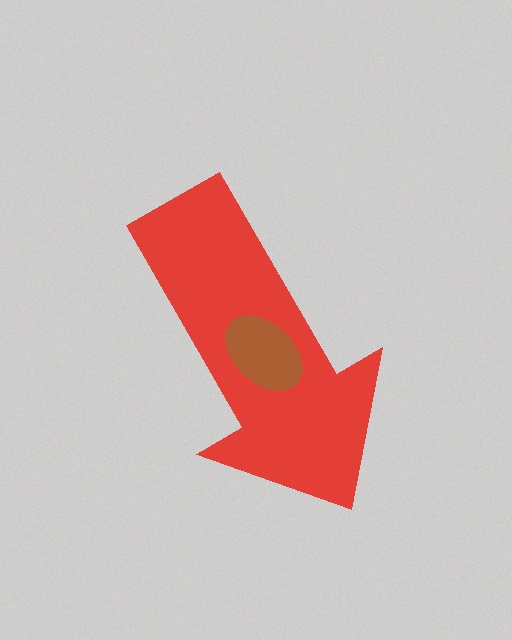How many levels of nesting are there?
2.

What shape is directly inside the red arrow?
The brown ellipse.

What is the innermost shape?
The brown ellipse.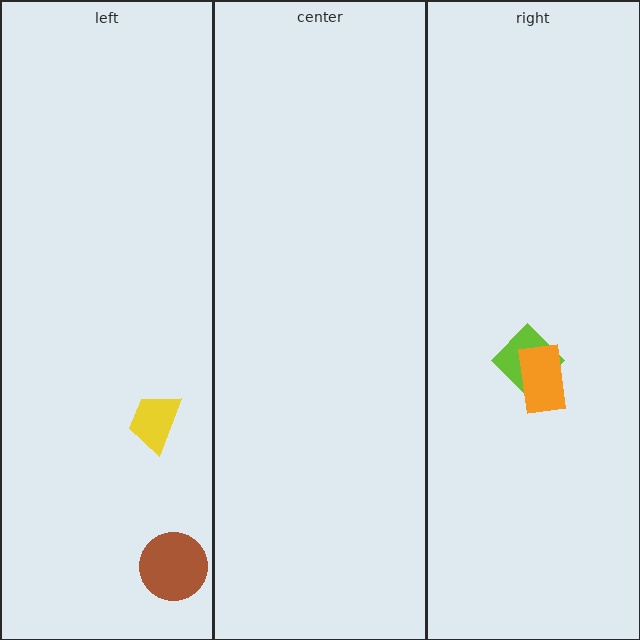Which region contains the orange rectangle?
The right region.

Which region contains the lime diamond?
The right region.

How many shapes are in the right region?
2.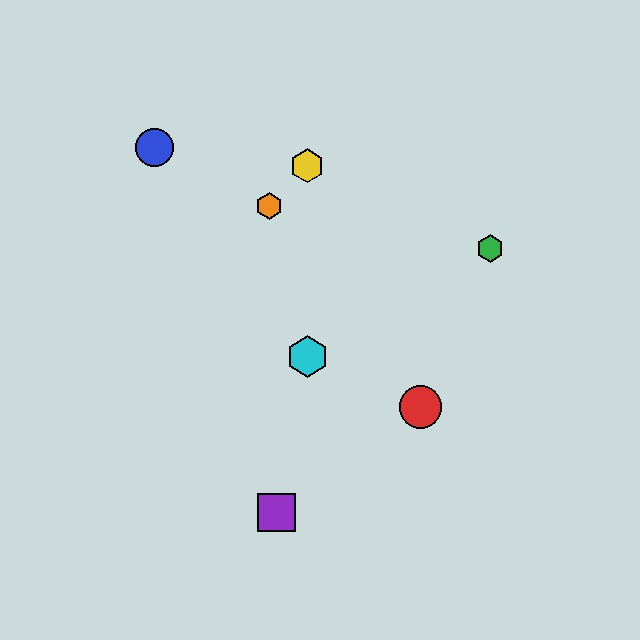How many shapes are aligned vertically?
2 shapes (the yellow hexagon, the cyan hexagon) are aligned vertically.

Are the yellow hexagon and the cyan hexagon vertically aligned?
Yes, both are at x≈307.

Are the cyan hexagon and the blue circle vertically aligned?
No, the cyan hexagon is at x≈307 and the blue circle is at x≈155.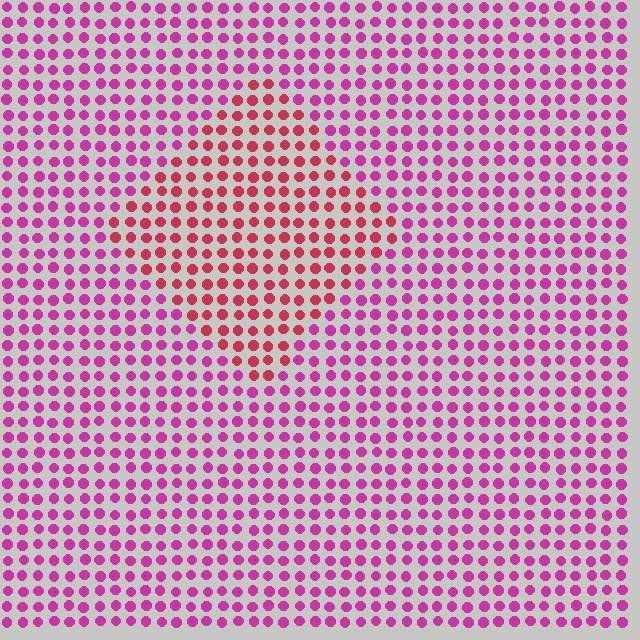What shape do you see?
I see a diamond.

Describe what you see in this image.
The image is filled with small magenta elements in a uniform arrangement. A diamond-shaped region is visible where the elements are tinted to a slightly different hue, forming a subtle color boundary.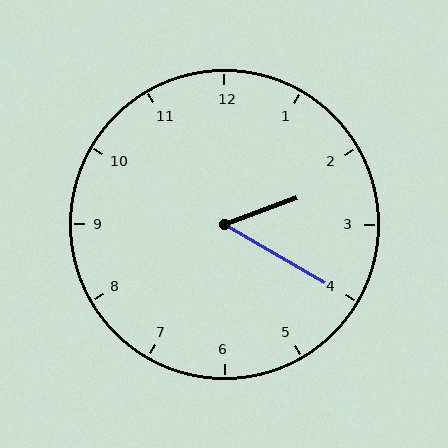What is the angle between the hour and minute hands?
Approximately 50 degrees.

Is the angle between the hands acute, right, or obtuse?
It is acute.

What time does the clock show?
2:20.